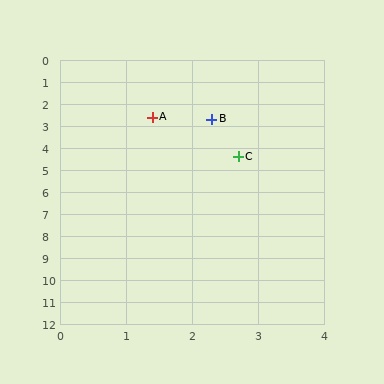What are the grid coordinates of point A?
Point A is at approximately (1.4, 2.6).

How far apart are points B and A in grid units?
Points B and A are about 0.9 grid units apart.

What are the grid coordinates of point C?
Point C is at approximately (2.7, 4.4).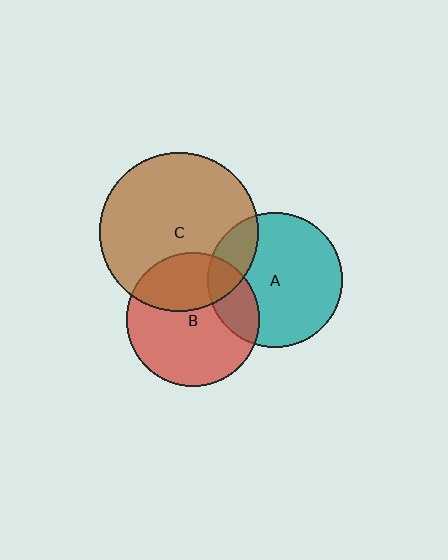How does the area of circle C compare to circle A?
Approximately 1.4 times.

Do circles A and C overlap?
Yes.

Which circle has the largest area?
Circle C (brown).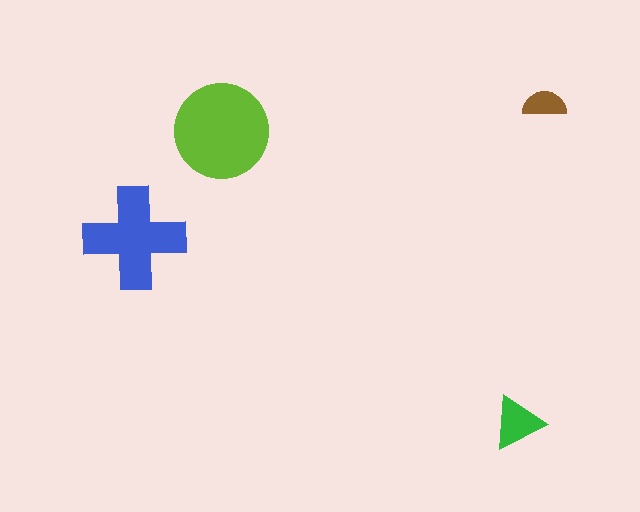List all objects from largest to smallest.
The lime circle, the blue cross, the green triangle, the brown semicircle.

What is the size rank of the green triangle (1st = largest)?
3rd.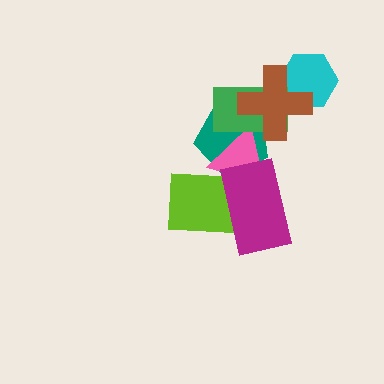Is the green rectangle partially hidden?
Yes, it is partially covered by another shape.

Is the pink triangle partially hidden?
Yes, it is partially covered by another shape.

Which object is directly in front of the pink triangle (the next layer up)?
The lime rectangle is directly in front of the pink triangle.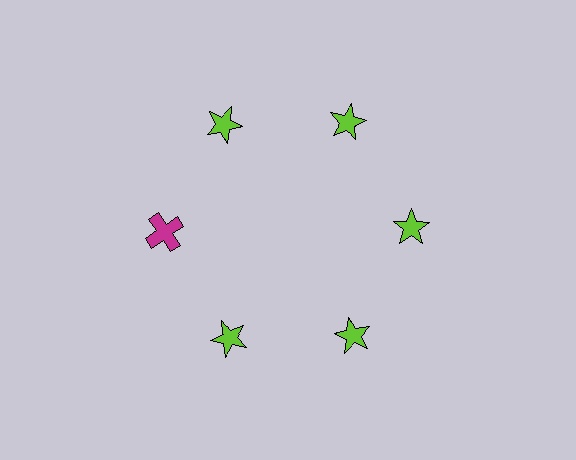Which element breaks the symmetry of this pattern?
The magenta cross at roughly the 9 o'clock position breaks the symmetry. All other shapes are lime stars.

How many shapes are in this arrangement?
There are 6 shapes arranged in a ring pattern.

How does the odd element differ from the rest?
It differs in both color (magenta instead of lime) and shape (cross instead of star).